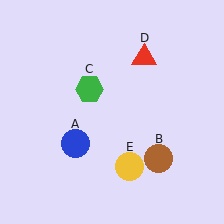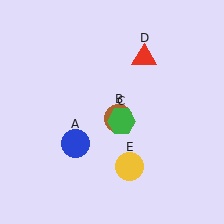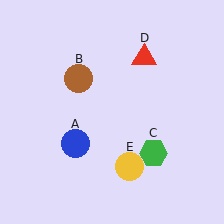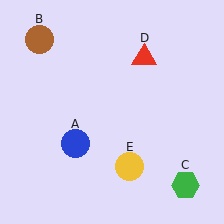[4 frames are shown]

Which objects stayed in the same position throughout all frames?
Blue circle (object A) and red triangle (object D) and yellow circle (object E) remained stationary.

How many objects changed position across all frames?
2 objects changed position: brown circle (object B), green hexagon (object C).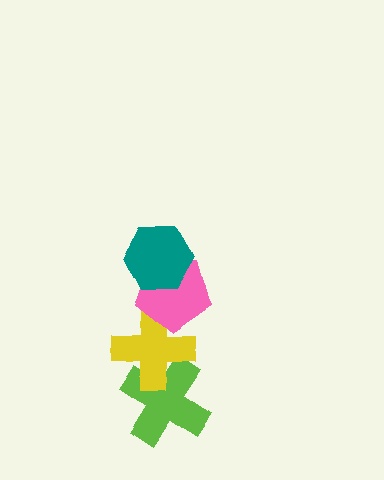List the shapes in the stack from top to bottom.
From top to bottom: the teal hexagon, the pink pentagon, the yellow cross, the lime cross.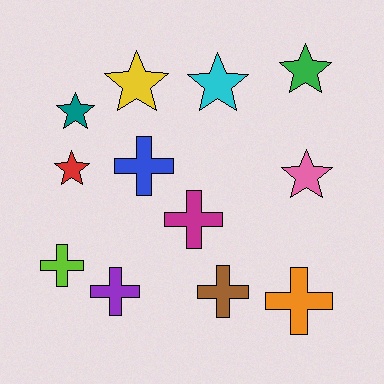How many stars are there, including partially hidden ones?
There are 6 stars.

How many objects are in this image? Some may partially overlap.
There are 12 objects.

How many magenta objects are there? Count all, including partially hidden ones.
There is 1 magenta object.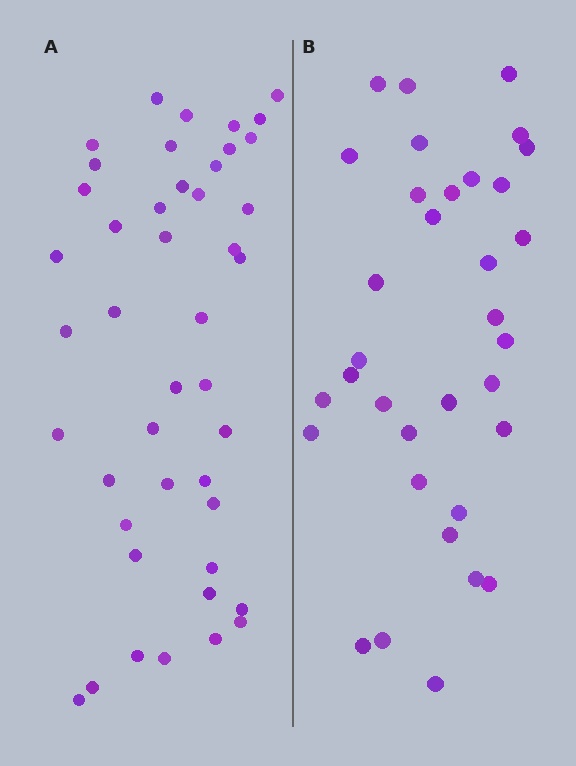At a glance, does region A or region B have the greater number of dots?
Region A (the left region) has more dots.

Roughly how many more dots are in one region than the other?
Region A has roughly 10 or so more dots than region B.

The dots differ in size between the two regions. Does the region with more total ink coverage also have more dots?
No. Region B has more total ink coverage because its dots are larger, but region A actually contains more individual dots. Total area can be misleading — the number of items is what matters here.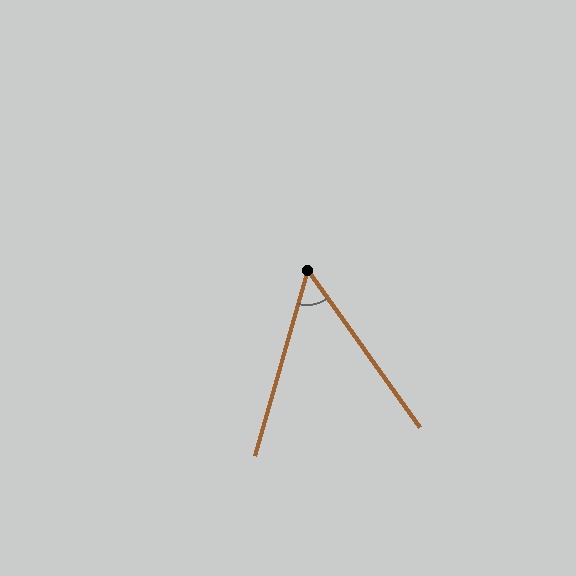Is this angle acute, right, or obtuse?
It is acute.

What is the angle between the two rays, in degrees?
Approximately 51 degrees.